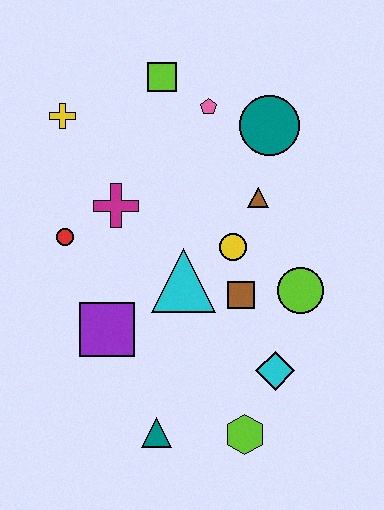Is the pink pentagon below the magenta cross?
No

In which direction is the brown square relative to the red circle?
The brown square is to the right of the red circle.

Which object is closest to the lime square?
The pink pentagon is closest to the lime square.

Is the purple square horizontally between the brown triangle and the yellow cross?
Yes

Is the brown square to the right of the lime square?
Yes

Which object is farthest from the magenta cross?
The lime hexagon is farthest from the magenta cross.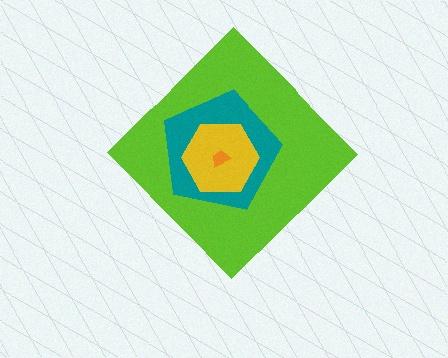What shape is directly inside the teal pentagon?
The yellow hexagon.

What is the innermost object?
The orange trapezoid.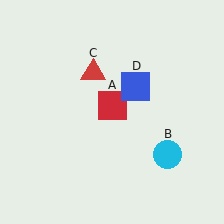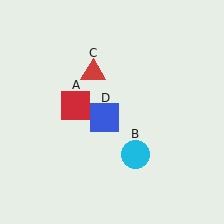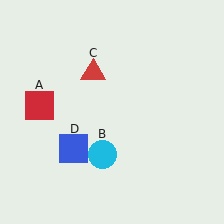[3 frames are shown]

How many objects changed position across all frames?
3 objects changed position: red square (object A), cyan circle (object B), blue square (object D).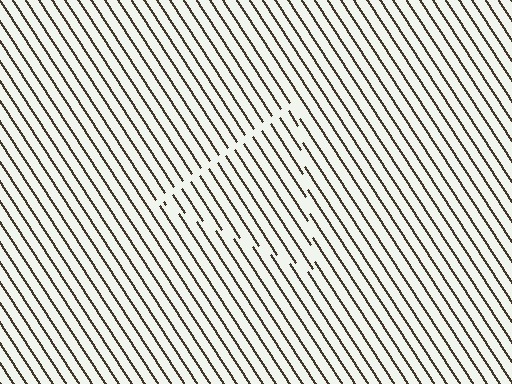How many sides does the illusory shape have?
3 sides — the line-ends trace a triangle.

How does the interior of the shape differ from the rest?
The interior of the shape contains the same grating, shifted by half a period — the contour is defined by the phase discontinuity where line-ends from the inner and outer gratings abut.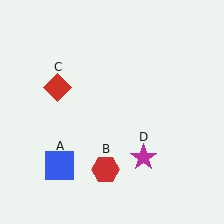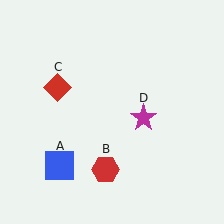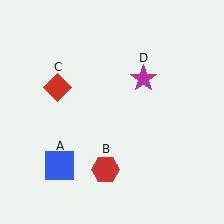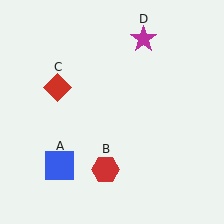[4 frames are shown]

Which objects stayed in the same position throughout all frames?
Blue square (object A) and red hexagon (object B) and red diamond (object C) remained stationary.